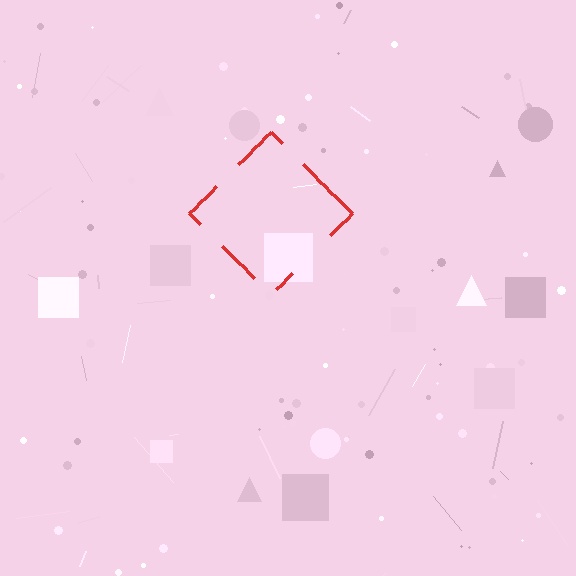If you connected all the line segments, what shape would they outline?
They would outline a diamond.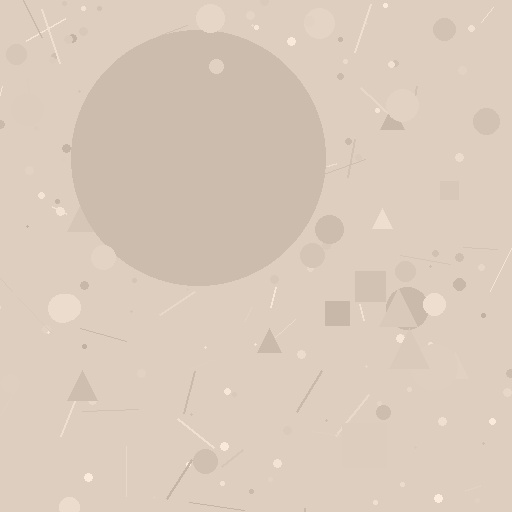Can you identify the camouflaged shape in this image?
The camouflaged shape is a circle.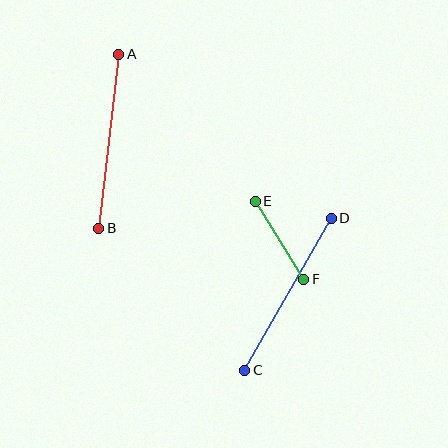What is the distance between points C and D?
The distance is approximately 175 pixels.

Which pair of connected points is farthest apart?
Points A and B are farthest apart.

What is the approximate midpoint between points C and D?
The midpoint is at approximately (288, 294) pixels.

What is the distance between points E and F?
The distance is approximately 92 pixels.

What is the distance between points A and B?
The distance is approximately 175 pixels.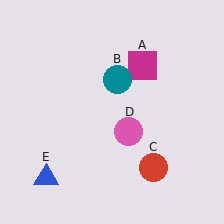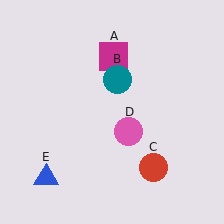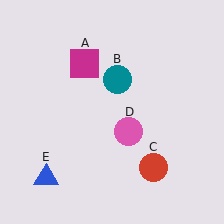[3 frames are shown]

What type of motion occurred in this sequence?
The magenta square (object A) rotated counterclockwise around the center of the scene.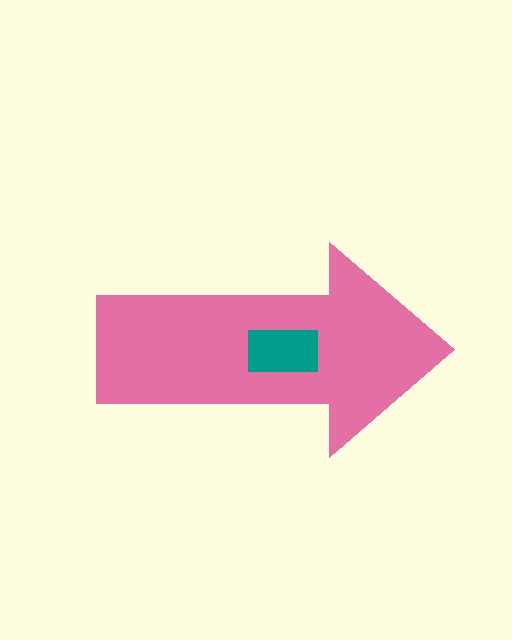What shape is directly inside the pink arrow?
The teal rectangle.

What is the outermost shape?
The pink arrow.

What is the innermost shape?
The teal rectangle.